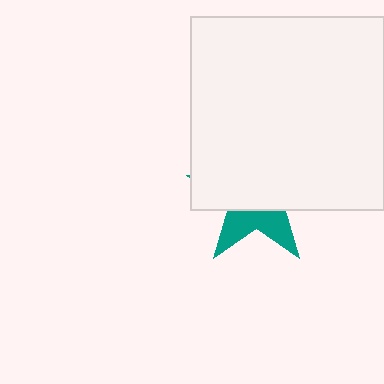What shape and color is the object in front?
The object in front is a white square.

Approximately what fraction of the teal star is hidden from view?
Roughly 67% of the teal star is hidden behind the white square.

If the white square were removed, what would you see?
You would see the complete teal star.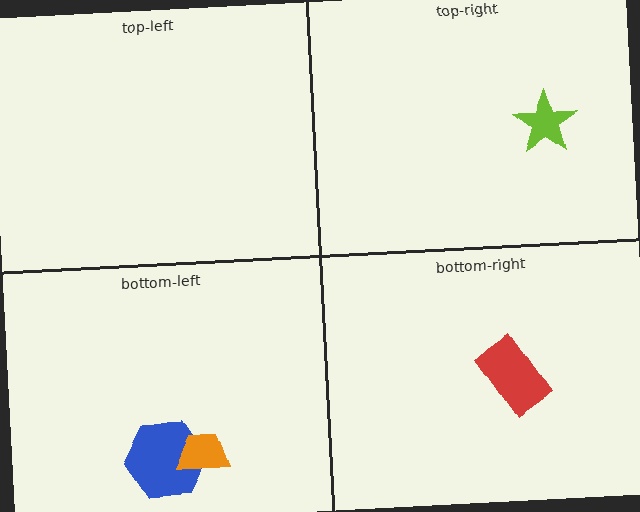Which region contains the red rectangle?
The bottom-right region.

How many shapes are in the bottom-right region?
1.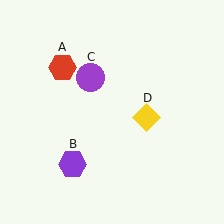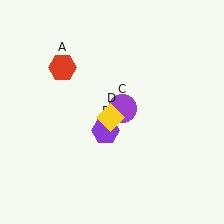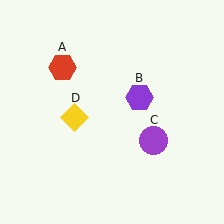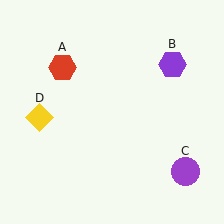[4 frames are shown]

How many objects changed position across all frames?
3 objects changed position: purple hexagon (object B), purple circle (object C), yellow diamond (object D).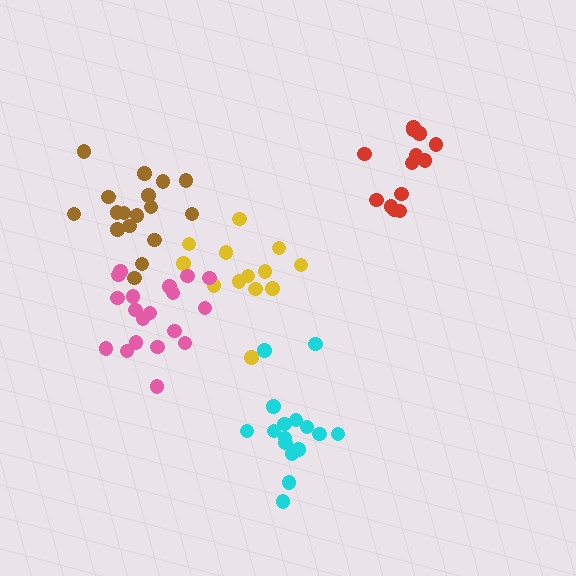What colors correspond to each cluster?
The clusters are colored: cyan, red, yellow, brown, pink.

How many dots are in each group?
Group 1: 16 dots, Group 2: 13 dots, Group 3: 13 dots, Group 4: 17 dots, Group 5: 19 dots (78 total).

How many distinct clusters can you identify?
There are 5 distinct clusters.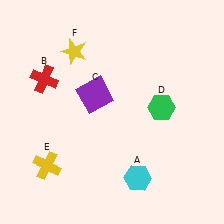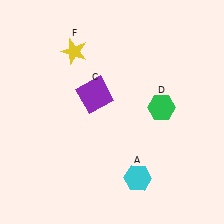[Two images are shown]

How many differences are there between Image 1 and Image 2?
There are 2 differences between the two images.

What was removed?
The red cross (B), the yellow cross (E) were removed in Image 2.